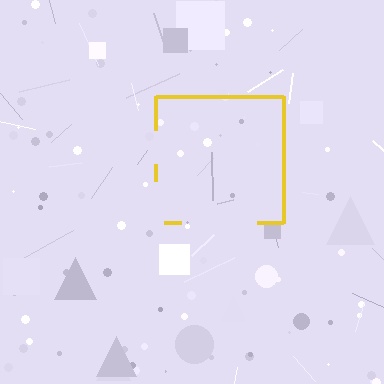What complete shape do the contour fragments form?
The contour fragments form a square.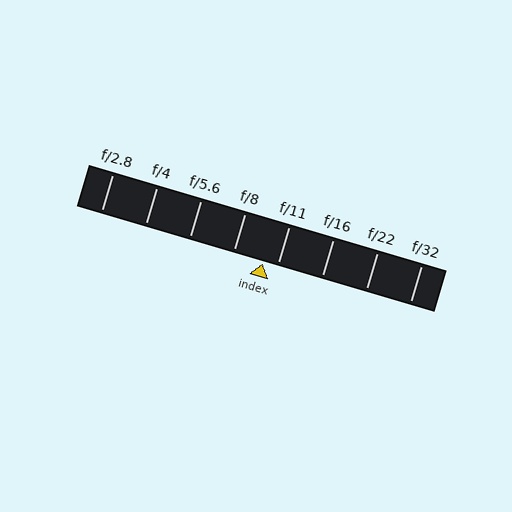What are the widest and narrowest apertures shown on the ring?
The widest aperture shown is f/2.8 and the narrowest is f/32.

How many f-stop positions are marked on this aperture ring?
There are 8 f-stop positions marked.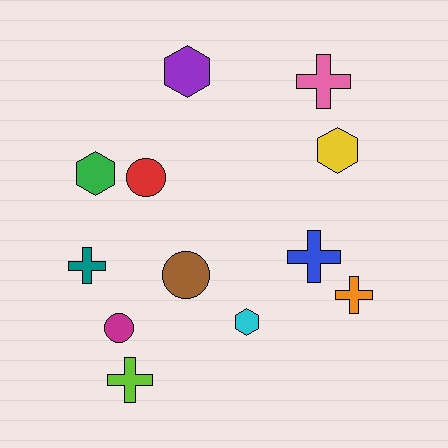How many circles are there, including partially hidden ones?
There are 3 circles.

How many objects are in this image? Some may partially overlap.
There are 12 objects.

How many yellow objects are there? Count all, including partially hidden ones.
There is 1 yellow object.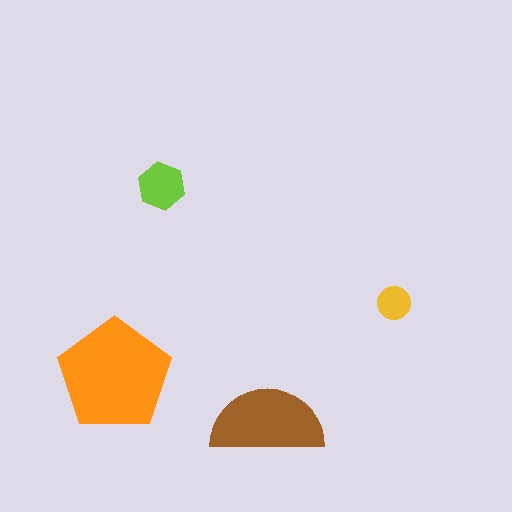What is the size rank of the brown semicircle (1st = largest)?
2nd.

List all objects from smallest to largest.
The yellow circle, the lime hexagon, the brown semicircle, the orange pentagon.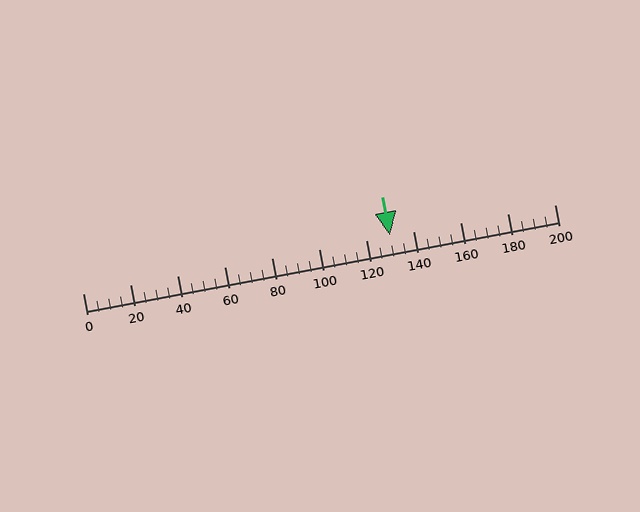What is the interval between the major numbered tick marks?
The major tick marks are spaced 20 units apart.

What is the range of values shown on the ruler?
The ruler shows values from 0 to 200.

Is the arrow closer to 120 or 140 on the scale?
The arrow is closer to 140.